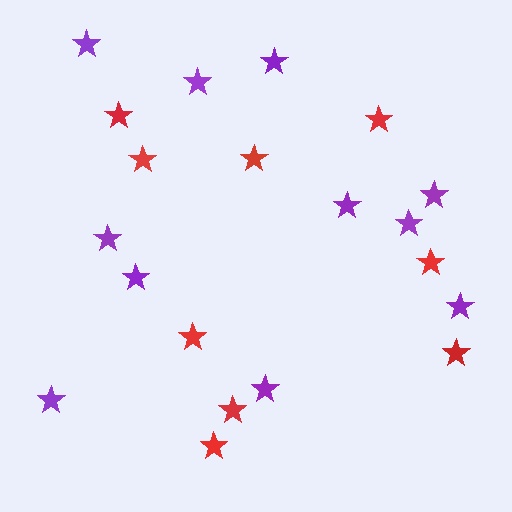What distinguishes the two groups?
There are 2 groups: one group of purple stars (11) and one group of red stars (9).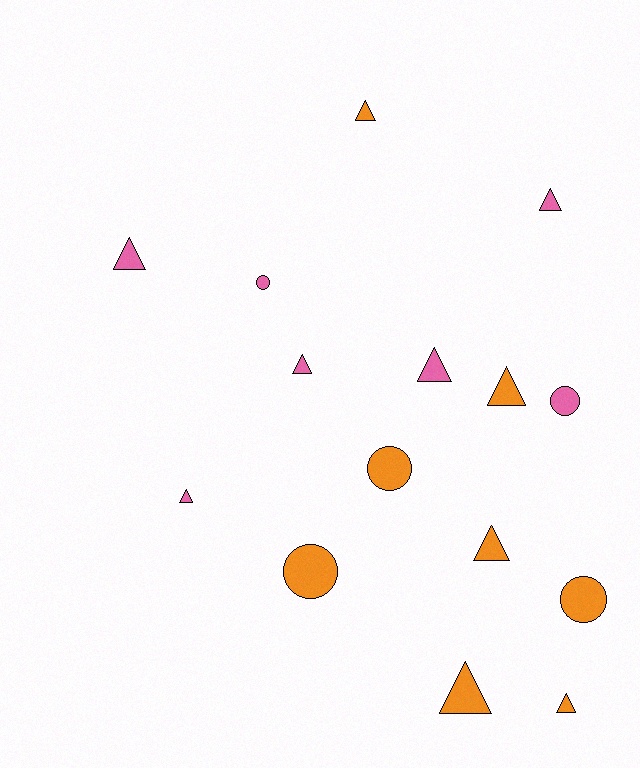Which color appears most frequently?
Orange, with 8 objects.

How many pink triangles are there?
There are 5 pink triangles.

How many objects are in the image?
There are 15 objects.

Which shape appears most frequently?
Triangle, with 10 objects.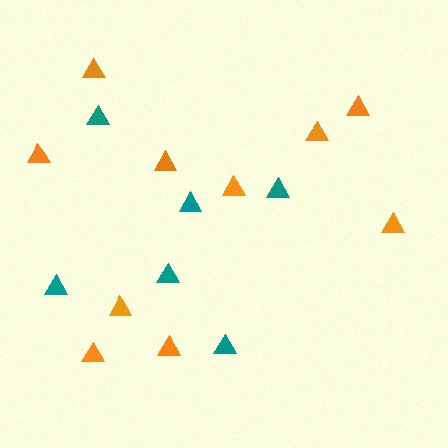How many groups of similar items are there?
There are 2 groups: one group of orange triangles (10) and one group of teal triangles (6).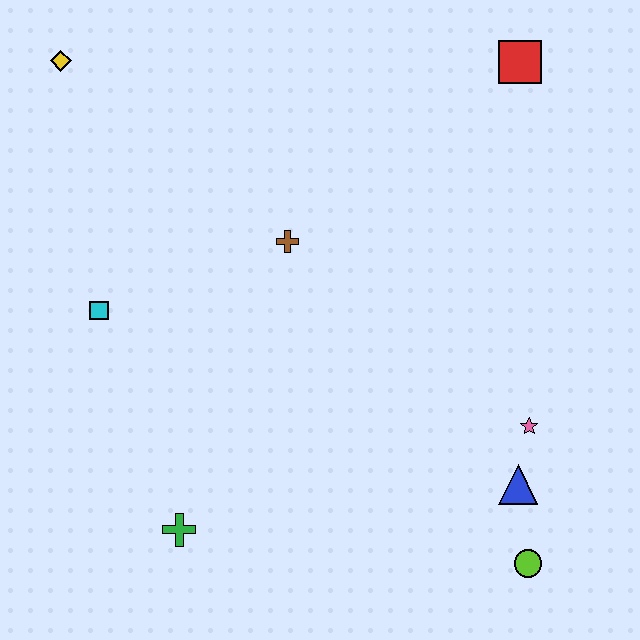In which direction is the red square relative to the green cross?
The red square is above the green cross.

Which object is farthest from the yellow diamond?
The lime circle is farthest from the yellow diamond.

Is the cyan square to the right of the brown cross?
No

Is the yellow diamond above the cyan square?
Yes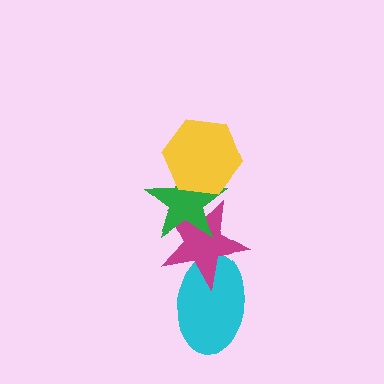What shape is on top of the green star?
The yellow hexagon is on top of the green star.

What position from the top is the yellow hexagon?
The yellow hexagon is 1st from the top.